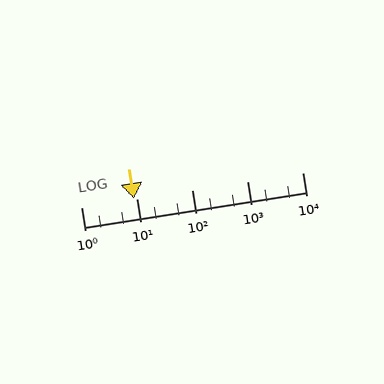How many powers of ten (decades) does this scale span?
The scale spans 4 decades, from 1 to 10000.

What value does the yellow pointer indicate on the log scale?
The pointer indicates approximately 9.2.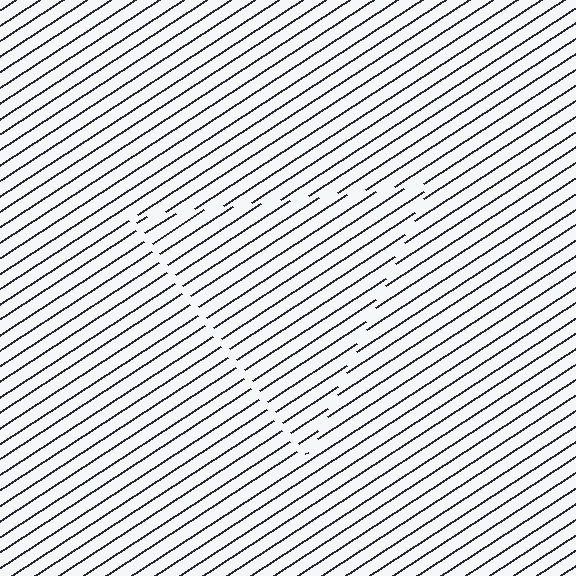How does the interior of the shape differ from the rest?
The interior of the shape contains the same grating, shifted by half a period — the contour is defined by the phase discontinuity where line-ends from the inner and outer gratings abut.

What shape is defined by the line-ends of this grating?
An illusory triangle. The interior of the shape contains the same grating, shifted by half a period — the contour is defined by the phase discontinuity where line-ends from the inner and outer gratings abut.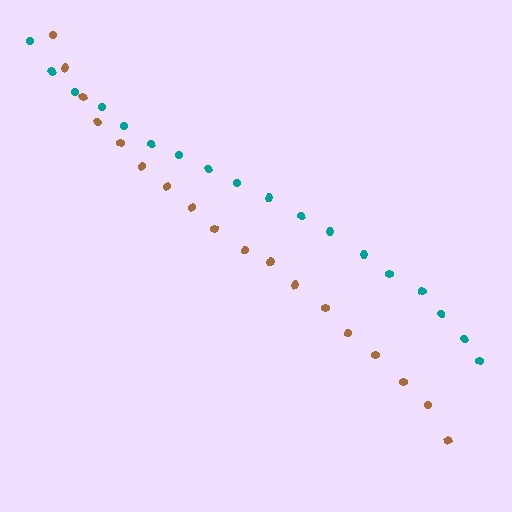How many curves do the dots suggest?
There are 2 distinct paths.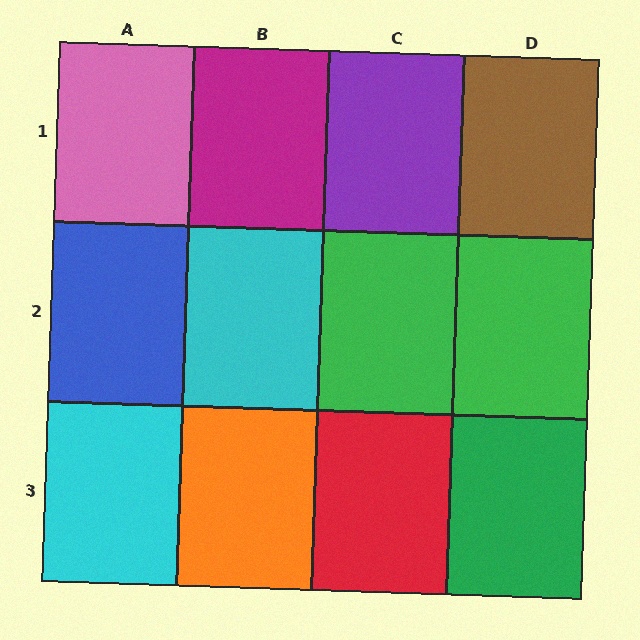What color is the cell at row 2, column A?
Blue.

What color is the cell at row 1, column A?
Pink.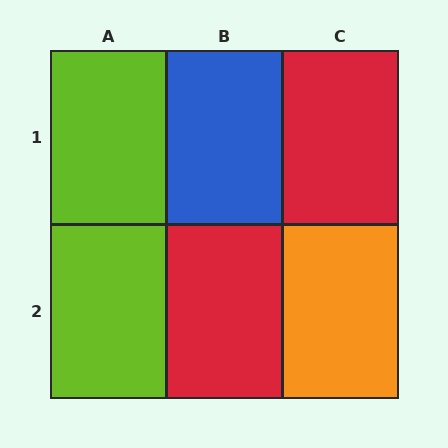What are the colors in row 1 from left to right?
Lime, blue, red.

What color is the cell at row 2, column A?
Lime.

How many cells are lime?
2 cells are lime.